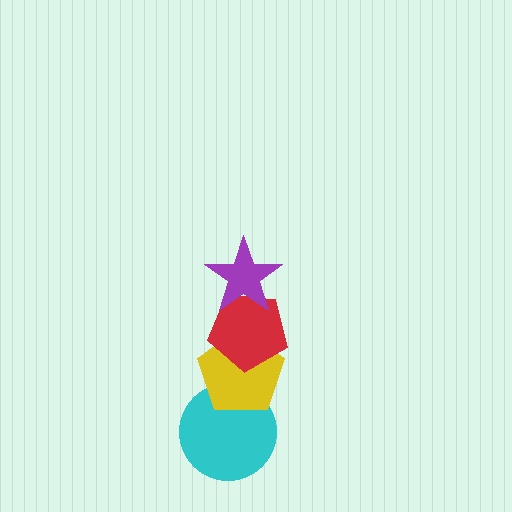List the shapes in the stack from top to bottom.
From top to bottom: the purple star, the red pentagon, the yellow pentagon, the cyan circle.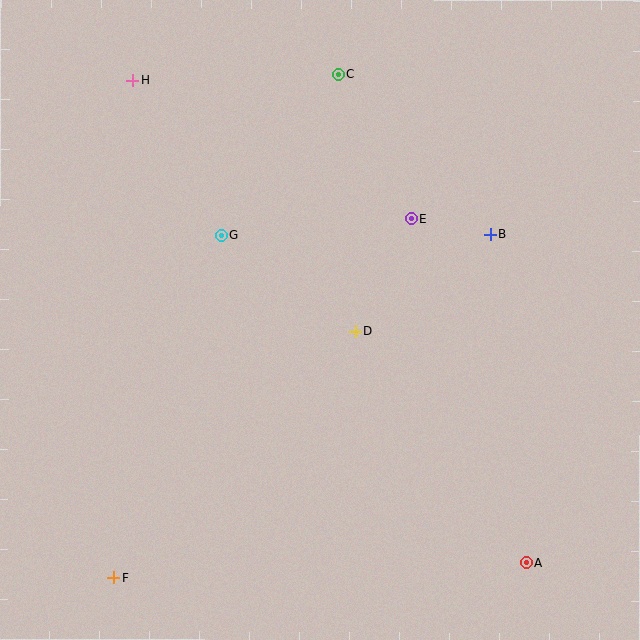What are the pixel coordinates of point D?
Point D is at (355, 331).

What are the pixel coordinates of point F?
Point F is at (114, 578).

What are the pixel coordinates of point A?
Point A is at (526, 562).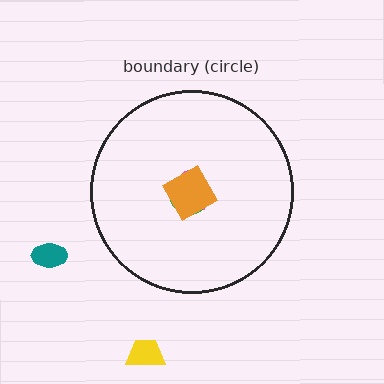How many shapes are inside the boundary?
3 inside, 2 outside.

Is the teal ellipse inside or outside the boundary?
Outside.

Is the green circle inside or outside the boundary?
Inside.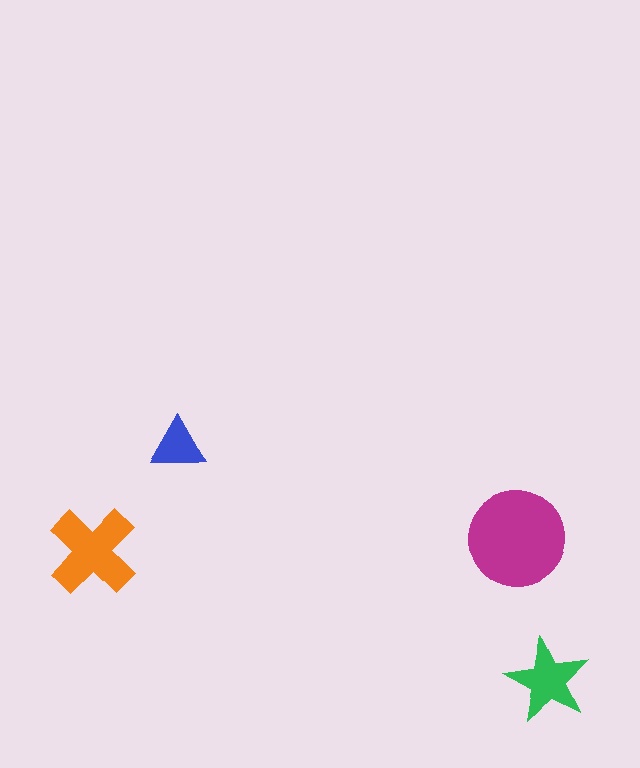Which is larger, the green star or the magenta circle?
The magenta circle.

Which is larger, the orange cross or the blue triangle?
The orange cross.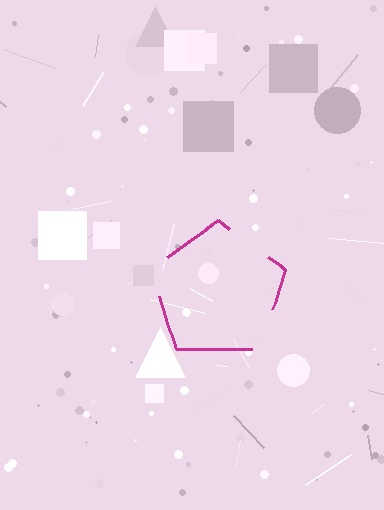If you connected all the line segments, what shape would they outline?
They would outline a pentagon.